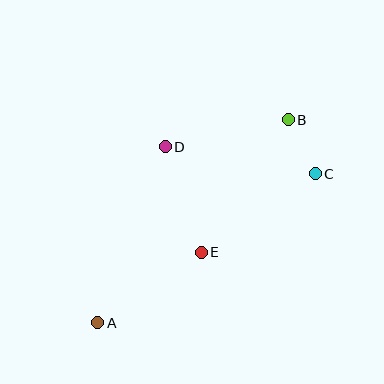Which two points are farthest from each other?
Points A and B are farthest from each other.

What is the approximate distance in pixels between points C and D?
The distance between C and D is approximately 152 pixels.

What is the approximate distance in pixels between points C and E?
The distance between C and E is approximately 138 pixels.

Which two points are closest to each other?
Points B and C are closest to each other.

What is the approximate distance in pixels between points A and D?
The distance between A and D is approximately 189 pixels.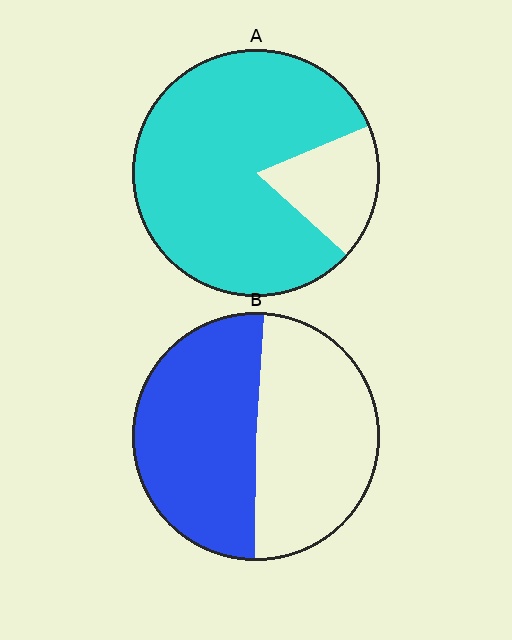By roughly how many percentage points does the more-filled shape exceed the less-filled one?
By roughly 30 percentage points (A over B).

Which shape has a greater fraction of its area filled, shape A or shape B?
Shape A.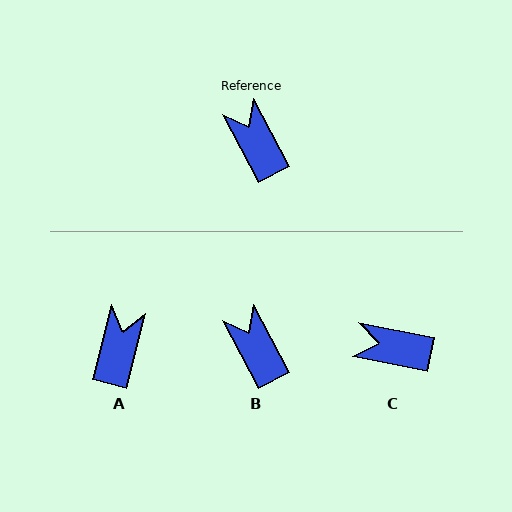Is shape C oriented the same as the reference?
No, it is off by about 51 degrees.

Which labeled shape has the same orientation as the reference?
B.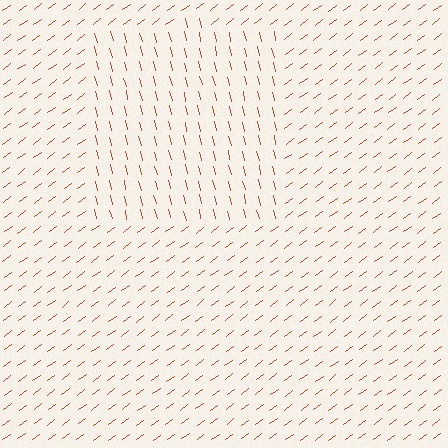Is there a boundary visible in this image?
Yes, there is a texture boundary formed by a change in line orientation.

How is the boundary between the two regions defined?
The boundary is defined purely by a change in line orientation (approximately 67 degrees difference). All lines are the same color and thickness.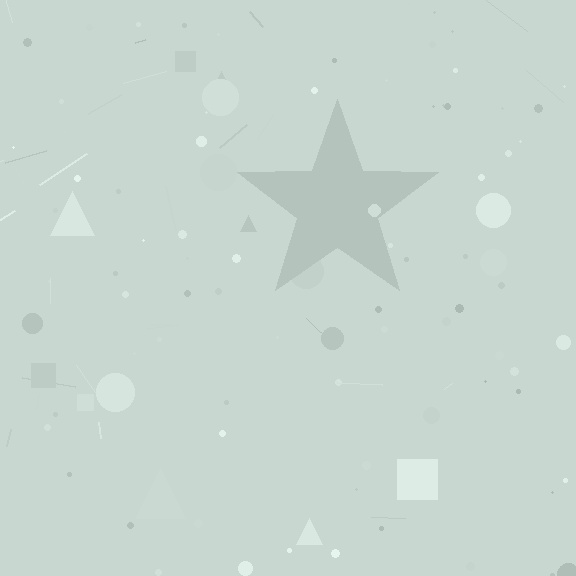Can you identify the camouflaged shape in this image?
The camouflaged shape is a star.